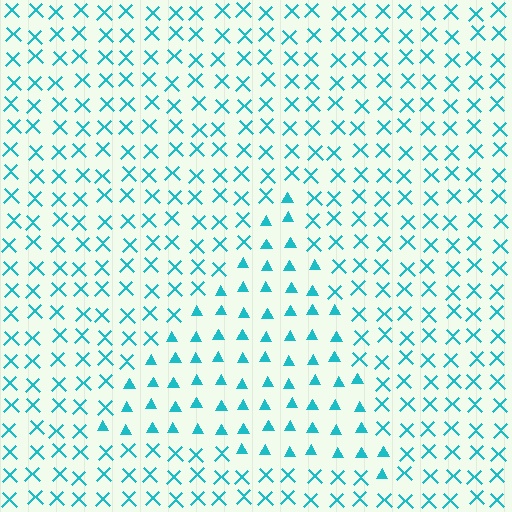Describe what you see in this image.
The image is filled with small cyan elements arranged in a uniform grid. A triangle-shaped region contains triangles, while the surrounding area contains X marks. The boundary is defined purely by the change in element shape.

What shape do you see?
I see a triangle.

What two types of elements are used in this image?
The image uses triangles inside the triangle region and X marks outside it.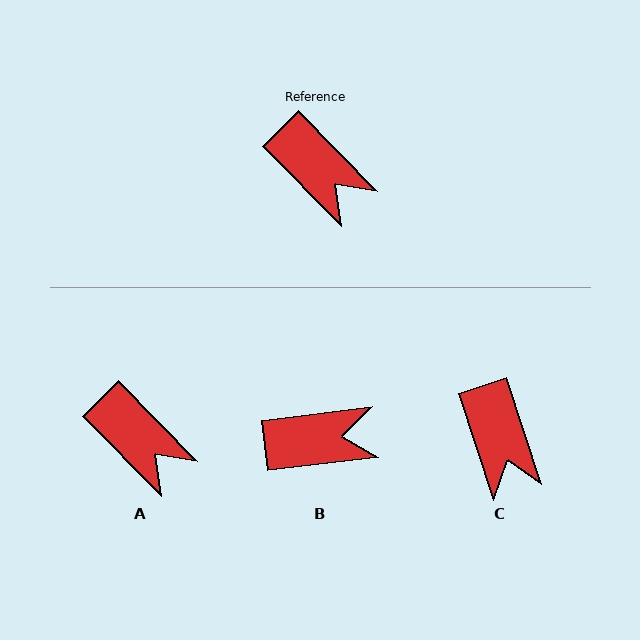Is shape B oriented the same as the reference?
No, it is off by about 52 degrees.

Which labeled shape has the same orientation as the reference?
A.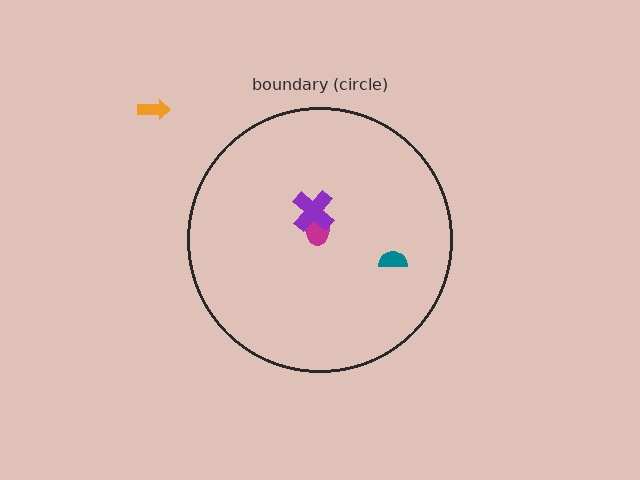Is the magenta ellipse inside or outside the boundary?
Inside.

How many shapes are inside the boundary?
3 inside, 1 outside.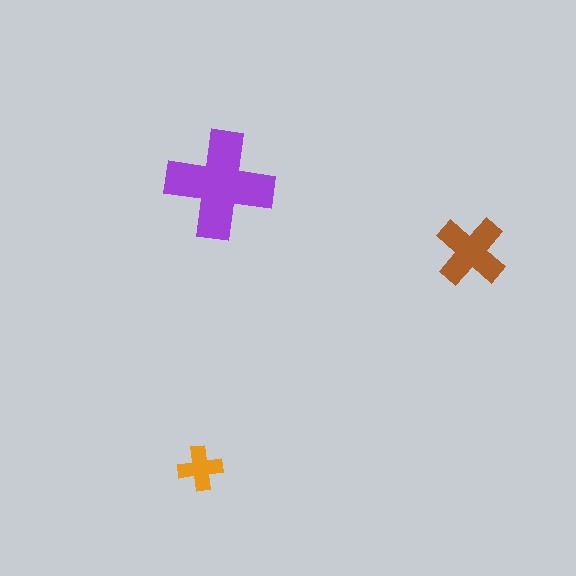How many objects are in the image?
There are 3 objects in the image.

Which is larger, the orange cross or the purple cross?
The purple one.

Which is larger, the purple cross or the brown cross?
The purple one.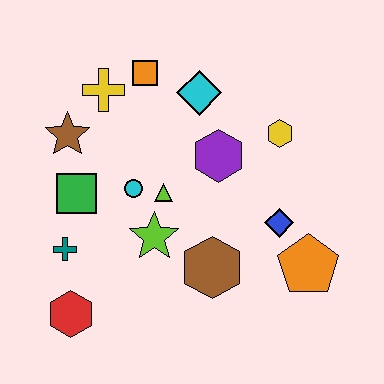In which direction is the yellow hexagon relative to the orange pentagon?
The yellow hexagon is above the orange pentagon.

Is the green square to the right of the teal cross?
Yes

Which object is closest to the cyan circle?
The lime triangle is closest to the cyan circle.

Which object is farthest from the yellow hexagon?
The red hexagon is farthest from the yellow hexagon.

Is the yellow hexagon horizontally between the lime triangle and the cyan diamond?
No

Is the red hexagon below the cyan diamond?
Yes